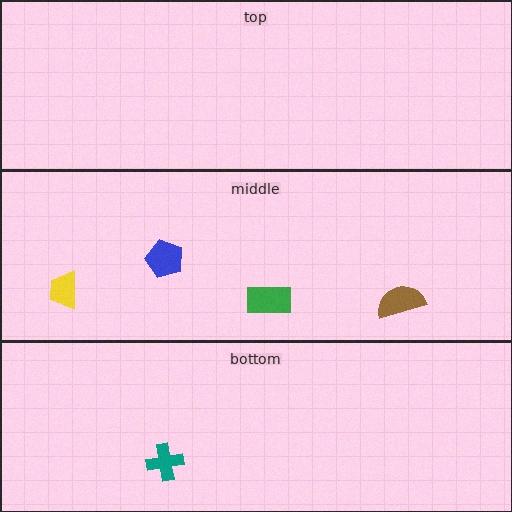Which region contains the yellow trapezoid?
The middle region.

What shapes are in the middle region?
The yellow trapezoid, the green rectangle, the brown semicircle, the blue pentagon.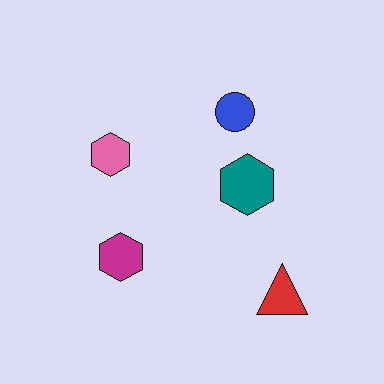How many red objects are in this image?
There is 1 red object.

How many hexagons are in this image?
There are 3 hexagons.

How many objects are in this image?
There are 5 objects.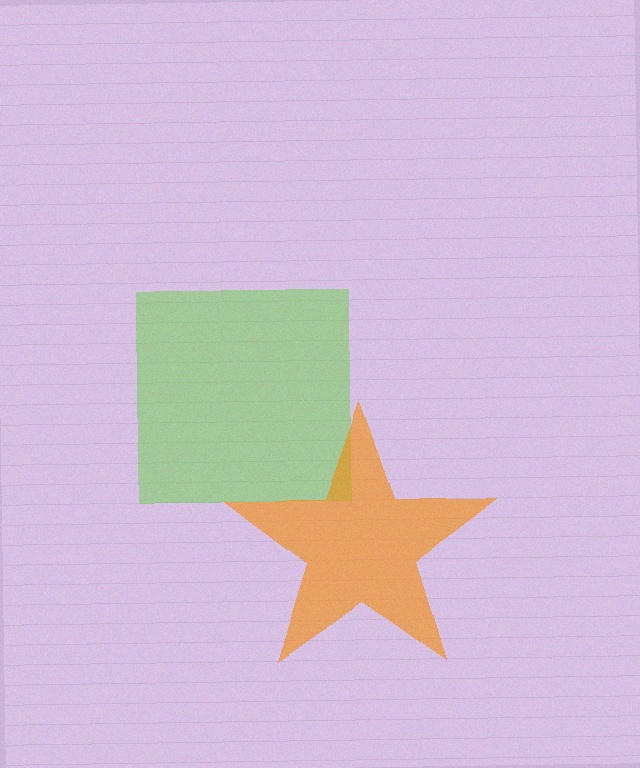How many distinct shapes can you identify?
There are 2 distinct shapes: a lime square, an orange star.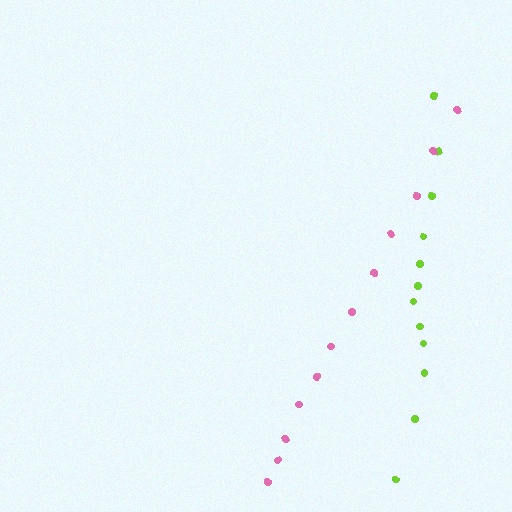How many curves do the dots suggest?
There are 2 distinct paths.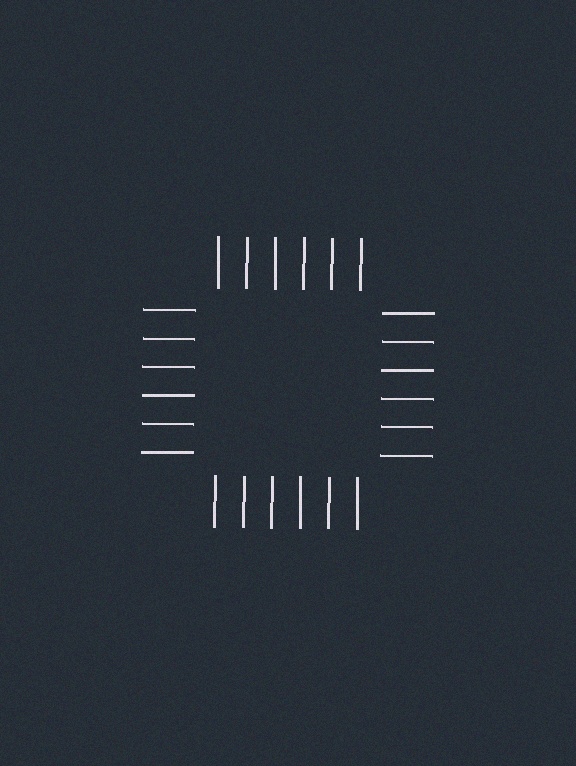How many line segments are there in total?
24 — 6 along each of the 4 edges.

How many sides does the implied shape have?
4 sides — the line-ends trace a square.